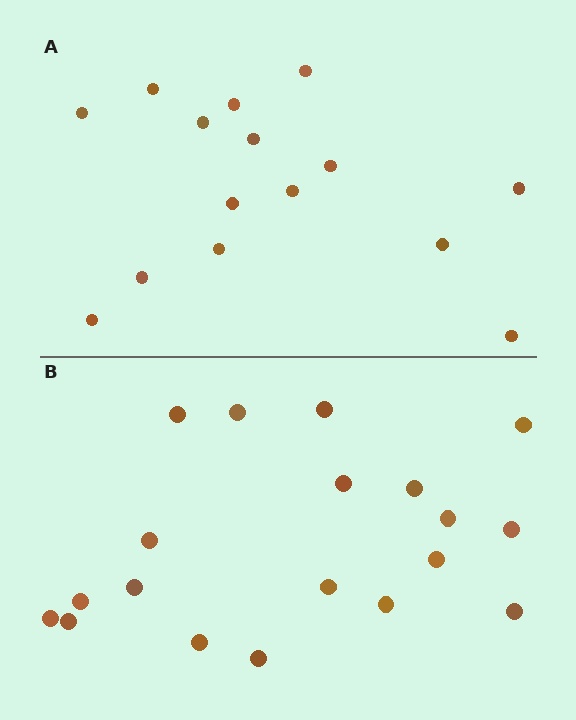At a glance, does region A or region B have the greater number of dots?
Region B (the bottom region) has more dots.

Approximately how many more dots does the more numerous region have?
Region B has about 4 more dots than region A.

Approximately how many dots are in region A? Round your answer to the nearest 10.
About 20 dots. (The exact count is 15, which rounds to 20.)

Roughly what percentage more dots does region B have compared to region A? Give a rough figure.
About 25% more.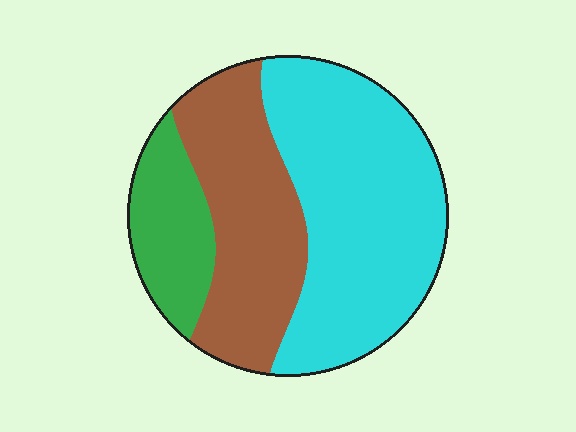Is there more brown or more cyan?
Cyan.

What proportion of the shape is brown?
Brown covers around 35% of the shape.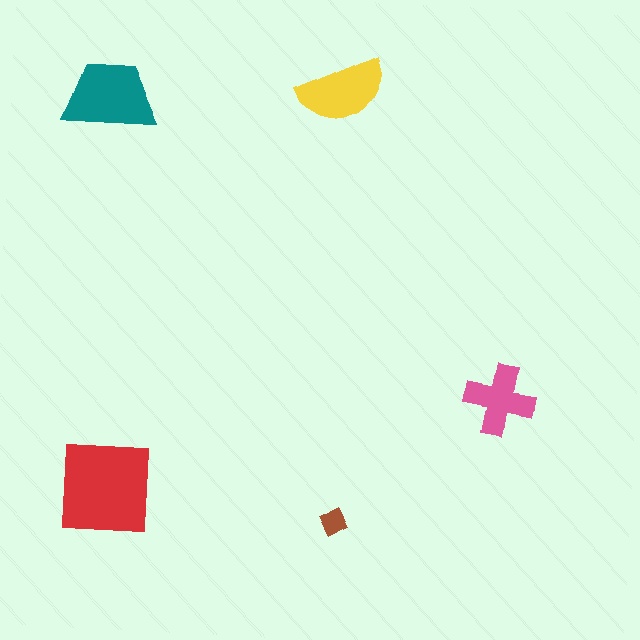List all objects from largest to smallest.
The red square, the teal trapezoid, the yellow semicircle, the pink cross, the brown diamond.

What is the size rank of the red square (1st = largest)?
1st.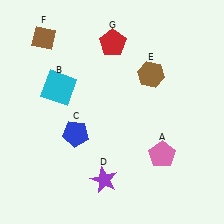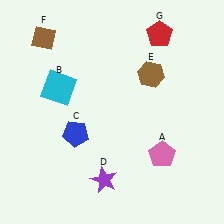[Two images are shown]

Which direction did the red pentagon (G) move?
The red pentagon (G) moved right.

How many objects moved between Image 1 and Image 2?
1 object moved between the two images.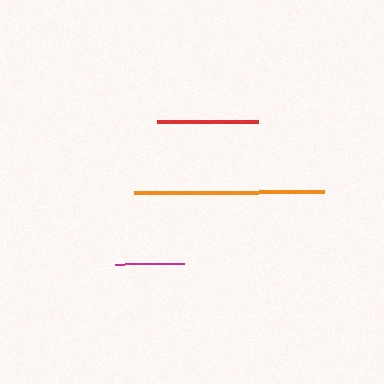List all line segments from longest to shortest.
From longest to shortest: orange, red, magenta.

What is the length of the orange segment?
The orange segment is approximately 190 pixels long.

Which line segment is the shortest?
The magenta line is the shortest at approximately 69 pixels.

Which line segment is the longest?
The orange line is the longest at approximately 190 pixels.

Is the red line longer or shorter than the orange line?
The orange line is longer than the red line.